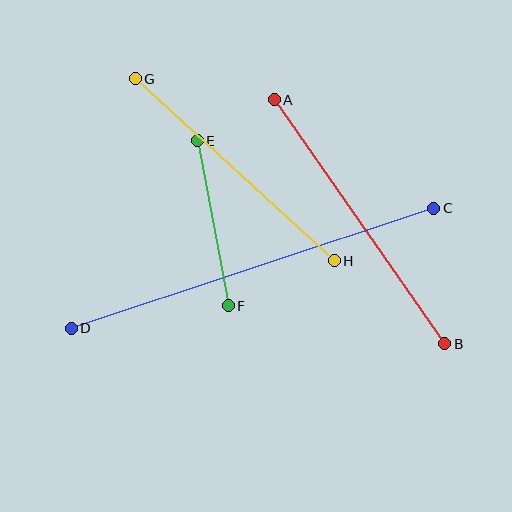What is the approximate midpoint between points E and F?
The midpoint is at approximately (213, 223) pixels.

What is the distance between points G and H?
The distance is approximately 270 pixels.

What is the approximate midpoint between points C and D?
The midpoint is at approximately (253, 268) pixels.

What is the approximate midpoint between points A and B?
The midpoint is at approximately (360, 222) pixels.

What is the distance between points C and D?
The distance is approximately 382 pixels.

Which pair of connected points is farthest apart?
Points C and D are farthest apart.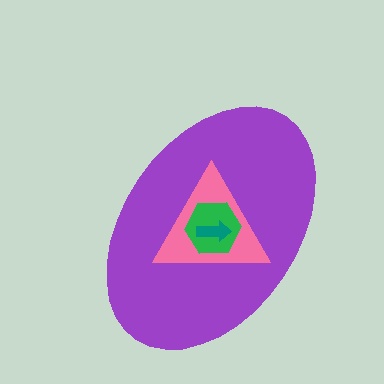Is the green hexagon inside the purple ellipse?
Yes.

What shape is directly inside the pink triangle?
The green hexagon.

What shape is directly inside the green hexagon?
The teal arrow.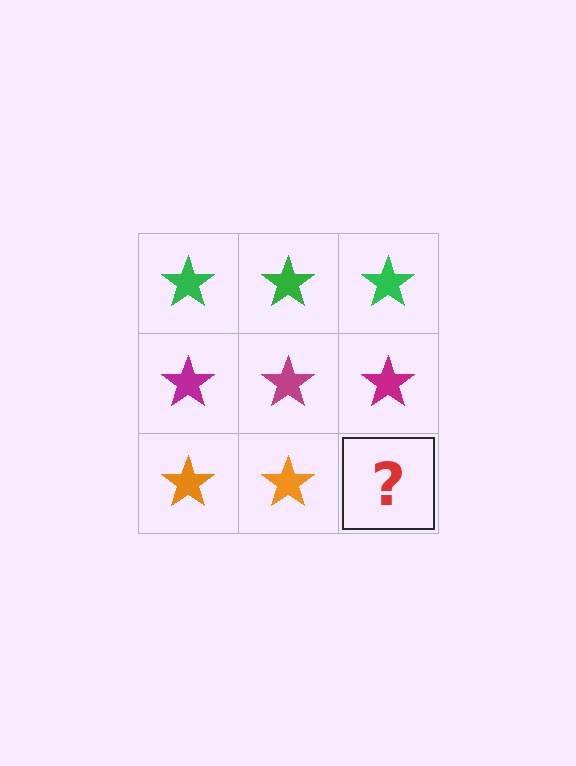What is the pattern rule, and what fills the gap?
The rule is that each row has a consistent color. The gap should be filled with an orange star.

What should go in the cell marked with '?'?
The missing cell should contain an orange star.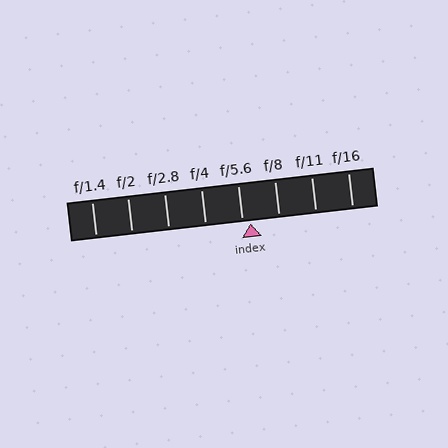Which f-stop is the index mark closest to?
The index mark is closest to f/5.6.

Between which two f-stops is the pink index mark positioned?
The index mark is between f/5.6 and f/8.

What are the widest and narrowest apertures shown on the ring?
The widest aperture shown is f/1.4 and the narrowest is f/16.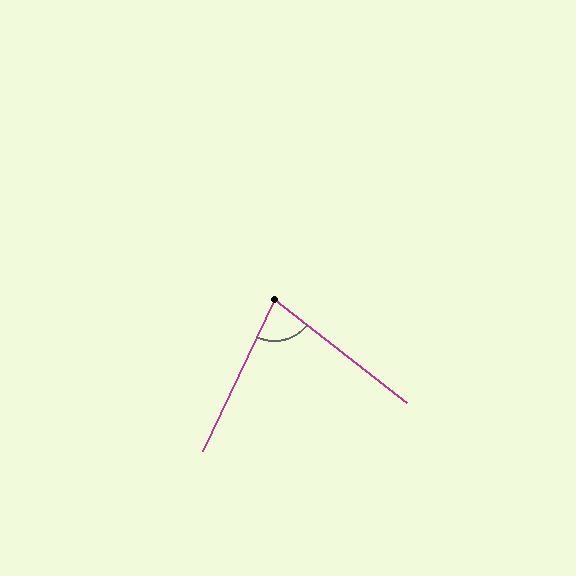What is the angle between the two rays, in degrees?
Approximately 77 degrees.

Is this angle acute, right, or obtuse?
It is acute.